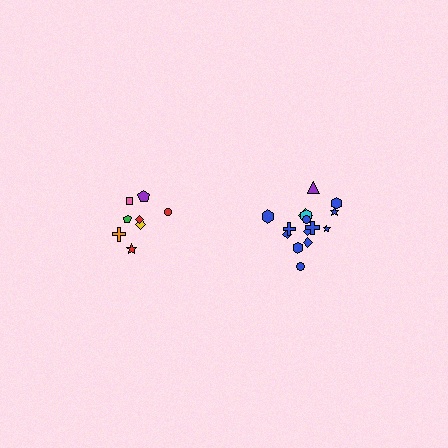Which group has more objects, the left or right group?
The right group.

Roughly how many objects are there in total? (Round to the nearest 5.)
Roughly 25 objects in total.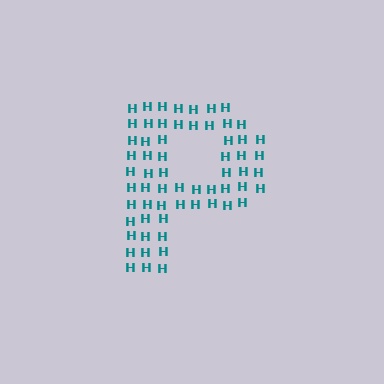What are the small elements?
The small elements are letter H's.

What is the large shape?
The large shape is the letter P.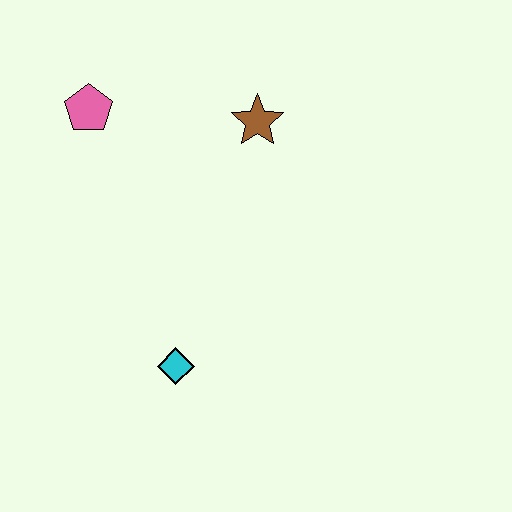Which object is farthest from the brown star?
The cyan diamond is farthest from the brown star.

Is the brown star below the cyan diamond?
No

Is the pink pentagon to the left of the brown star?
Yes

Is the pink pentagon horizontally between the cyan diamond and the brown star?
No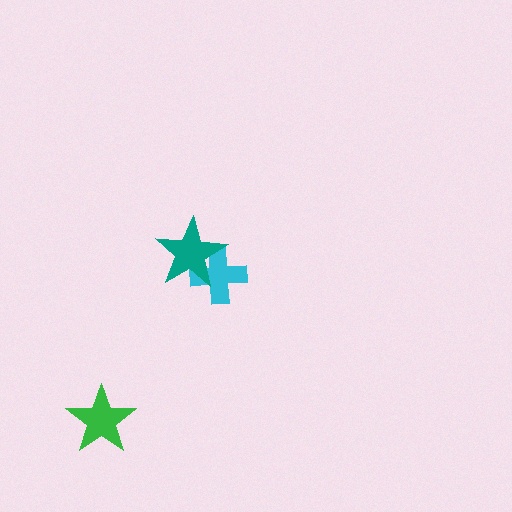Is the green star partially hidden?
No, no other shape covers it.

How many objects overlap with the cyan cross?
1 object overlaps with the cyan cross.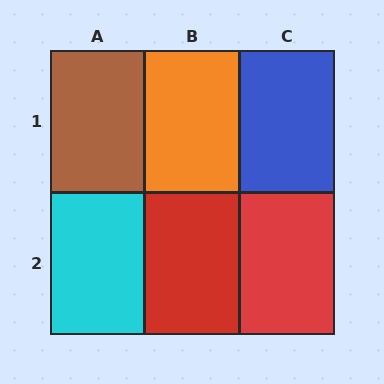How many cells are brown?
1 cell is brown.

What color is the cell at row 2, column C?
Red.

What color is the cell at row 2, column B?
Red.